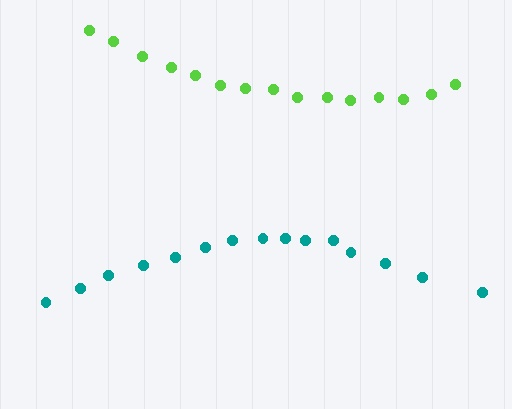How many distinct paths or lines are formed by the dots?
There are 2 distinct paths.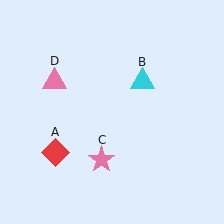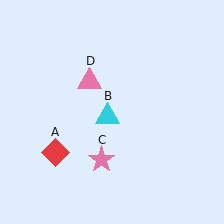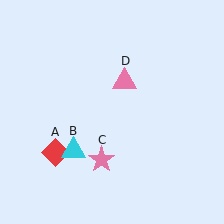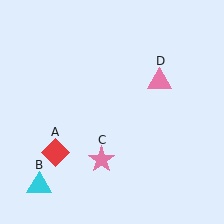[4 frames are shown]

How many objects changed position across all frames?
2 objects changed position: cyan triangle (object B), pink triangle (object D).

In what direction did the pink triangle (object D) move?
The pink triangle (object D) moved right.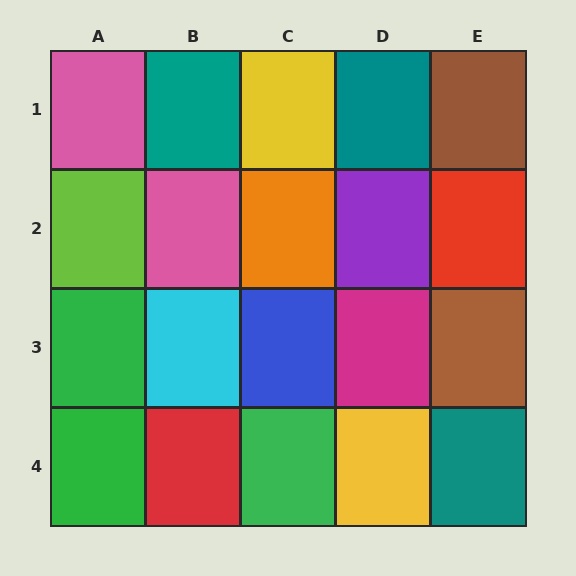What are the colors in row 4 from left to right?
Green, red, green, yellow, teal.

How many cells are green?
3 cells are green.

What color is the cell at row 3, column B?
Cyan.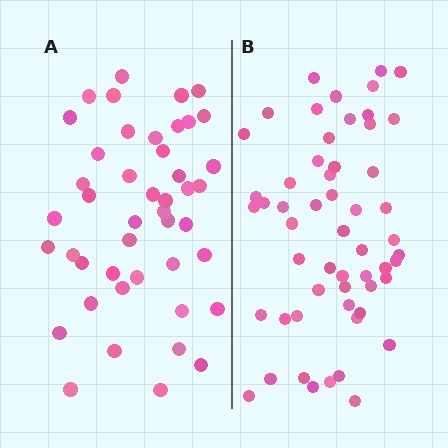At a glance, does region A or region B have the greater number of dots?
Region B (the right region) has more dots.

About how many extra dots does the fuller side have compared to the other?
Region B has roughly 10 or so more dots than region A.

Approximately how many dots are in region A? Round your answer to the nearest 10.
About 40 dots. (The exact count is 45, which rounds to 40.)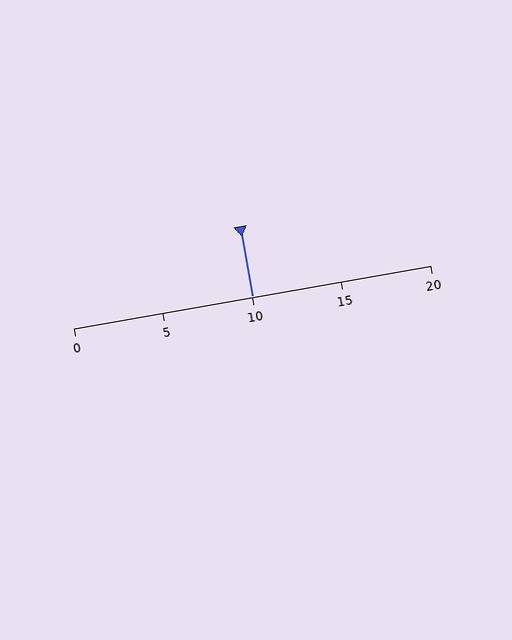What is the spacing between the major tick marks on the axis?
The major ticks are spaced 5 apart.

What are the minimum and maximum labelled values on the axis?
The axis runs from 0 to 20.